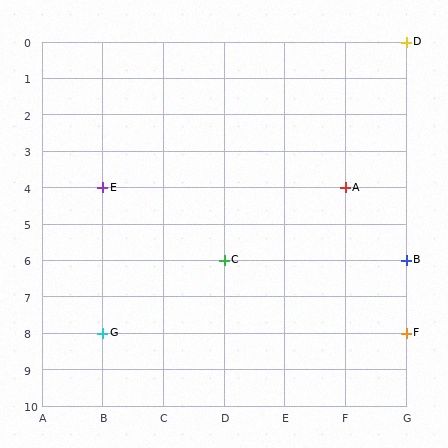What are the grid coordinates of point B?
Point B is at grid coordinates (G, 6).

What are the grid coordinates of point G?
Point G is at grid coordinates (B, 8).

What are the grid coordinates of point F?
Point F is at grid coordinates (G, 8).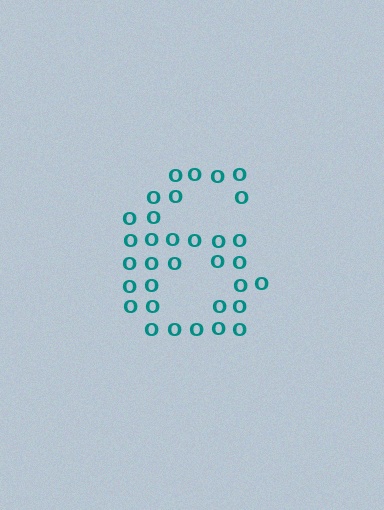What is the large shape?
The large shape is the digit 6.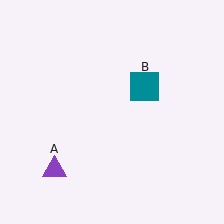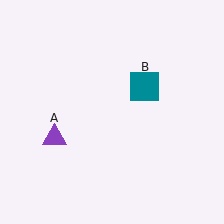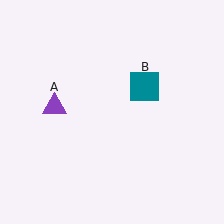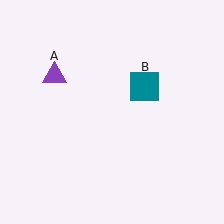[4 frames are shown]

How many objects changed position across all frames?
1 object changed position: purple triangle (object A).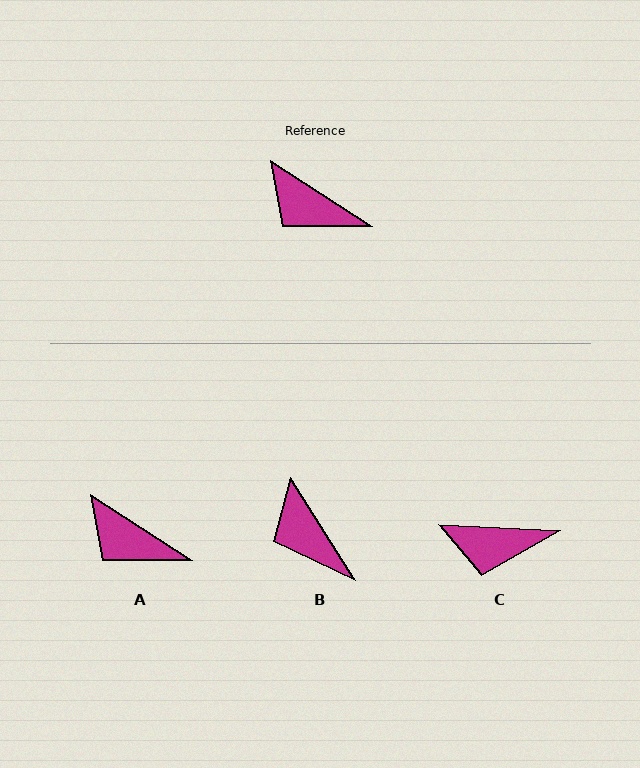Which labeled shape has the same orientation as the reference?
A.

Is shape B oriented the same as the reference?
No, it is off by about 25 degrees.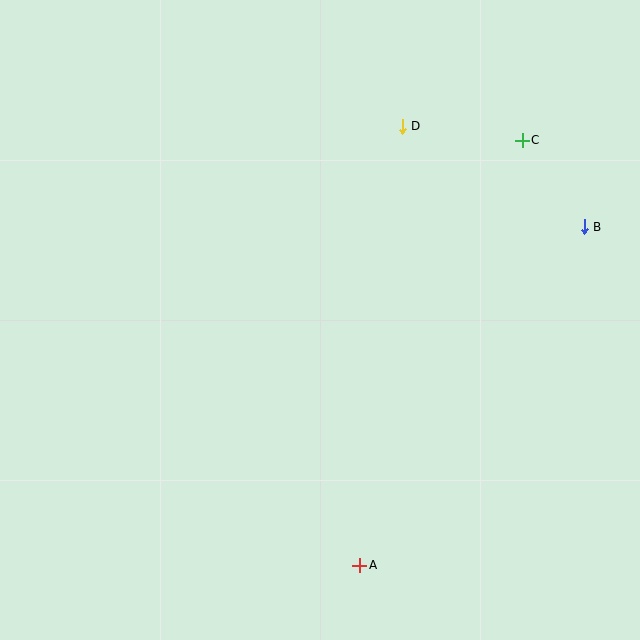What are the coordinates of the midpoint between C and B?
The midpoint between C and B is at (553, 183).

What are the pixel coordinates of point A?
Point A is at (360, 565).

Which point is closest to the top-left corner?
Point D is closest to the top-left corner.